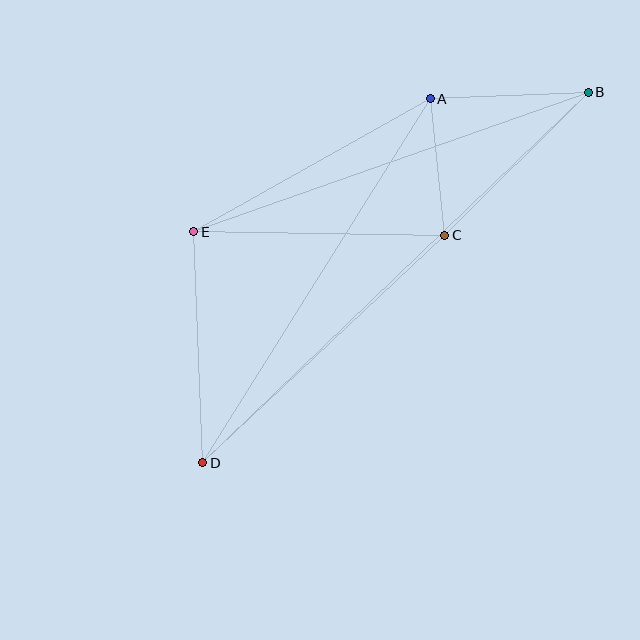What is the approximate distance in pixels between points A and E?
The distance between A and E is approximately 271 pixels.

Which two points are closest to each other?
Points A and C are closest to each other.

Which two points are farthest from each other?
Points B and D are farthest from each other.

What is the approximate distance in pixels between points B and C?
The distance between B and C is approximately 203 pixels.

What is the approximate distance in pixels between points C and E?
The distance between C and E is approximately 251 pixels.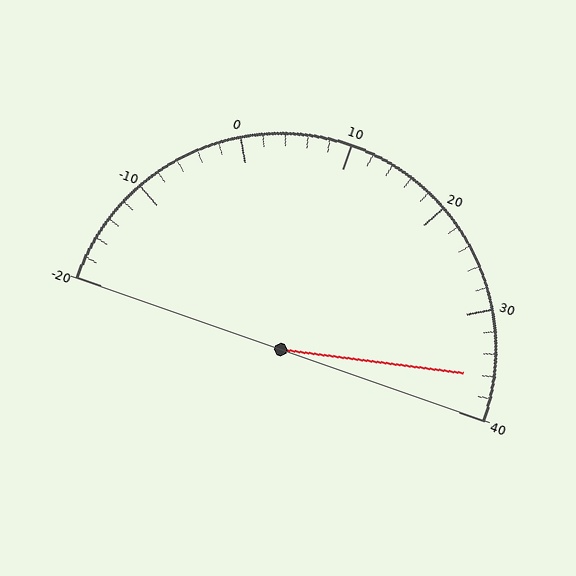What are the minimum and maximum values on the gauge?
The gauge ranges from -20 to 40.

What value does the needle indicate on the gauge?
The needle indicates approximately 36.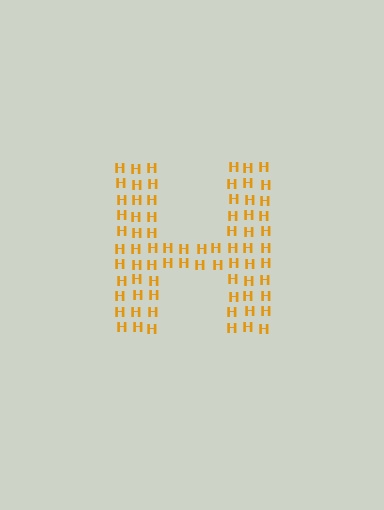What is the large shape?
The large shape is the letter H.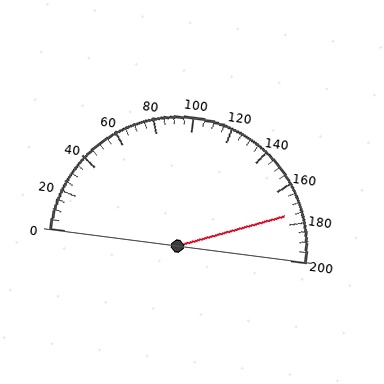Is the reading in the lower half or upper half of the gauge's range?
The reading is in the upper half of the range (0 to 200).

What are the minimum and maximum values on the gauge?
The gauge ranges from 0 to 200.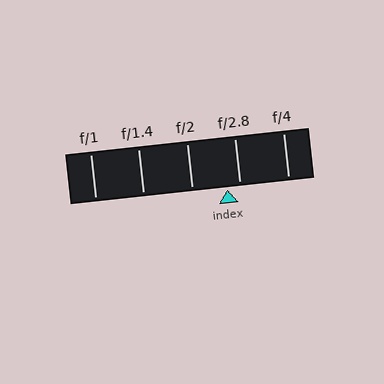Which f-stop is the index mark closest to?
The index mark is closest to f/2.8.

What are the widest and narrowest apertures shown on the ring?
The widest aperture shown is f/1 and the narrowest is f/4.